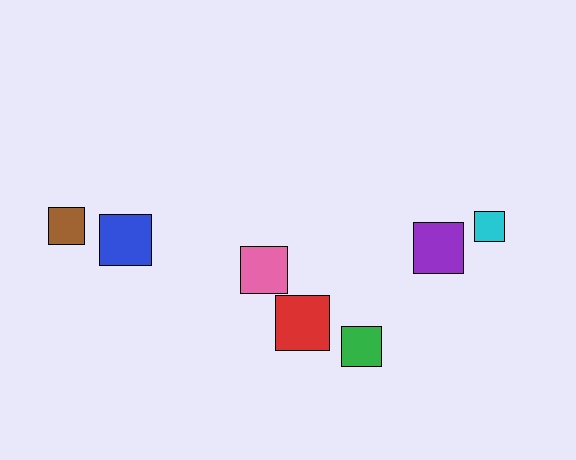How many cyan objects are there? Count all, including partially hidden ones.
There is 1 cyan object.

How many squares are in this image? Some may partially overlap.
There are 7 squares.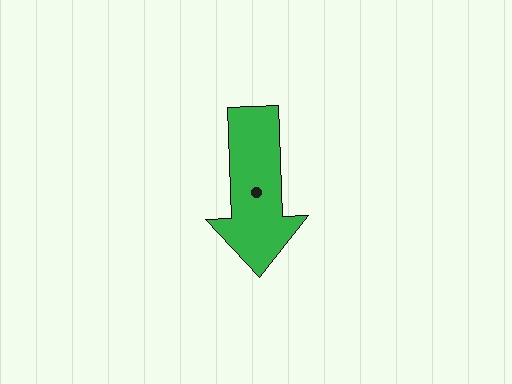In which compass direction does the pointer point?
South.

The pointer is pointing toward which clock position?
Roughly 6 o'clock.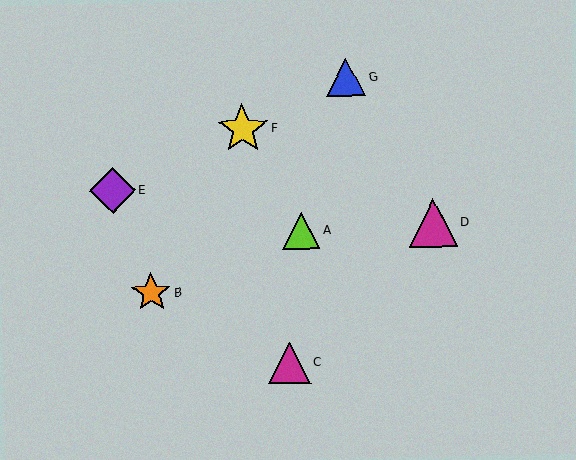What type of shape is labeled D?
Shape D is a magenta triangle.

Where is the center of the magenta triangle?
The center of the magenta triangle is at (290, 363).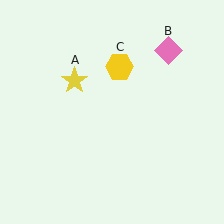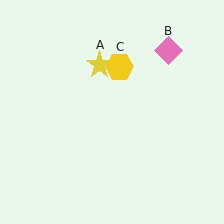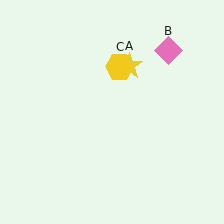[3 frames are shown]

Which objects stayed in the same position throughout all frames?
Pink diamond (object B) and yellow hexagon (object C) remained stationary.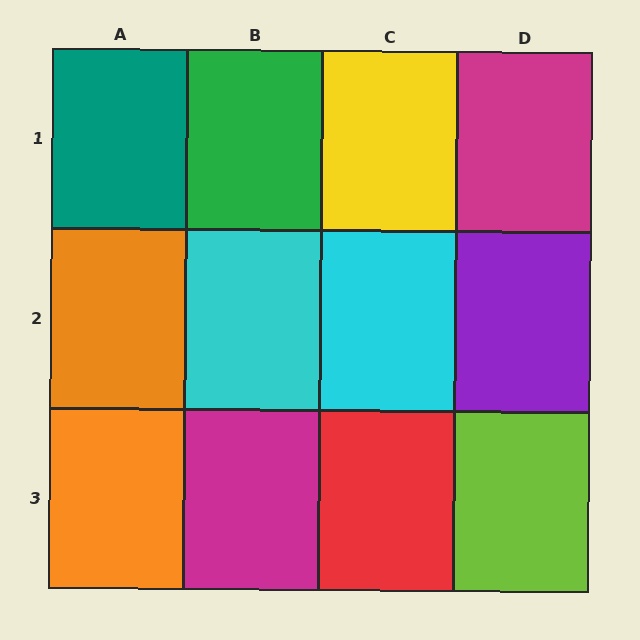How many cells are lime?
1 cell is lime.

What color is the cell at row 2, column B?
Cyan.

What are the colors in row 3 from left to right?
Orange, magenta, red, lime.